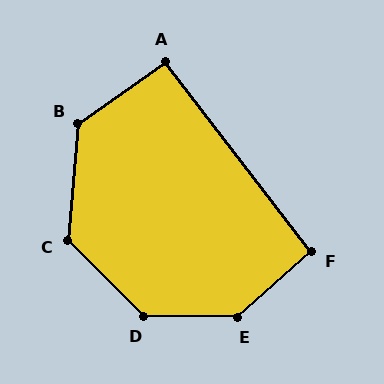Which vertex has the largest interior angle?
E, at approximately 138 degrees.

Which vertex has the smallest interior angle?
A, at approximately 92 degrees.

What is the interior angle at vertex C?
Approximately 130 degrees (obtuse).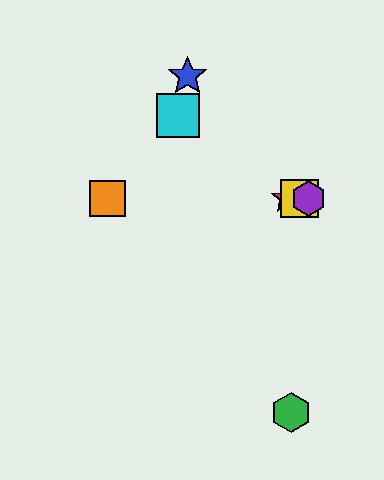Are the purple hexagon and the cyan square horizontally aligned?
No, the purple hexagon is at y≈199 and the cyan square is at y≈115.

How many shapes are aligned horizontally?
4 shapes (the red star, the yellow square, the purple hexagon, the orange square) are aligned horizontally.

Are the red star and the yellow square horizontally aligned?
Yes, both are at y≈199.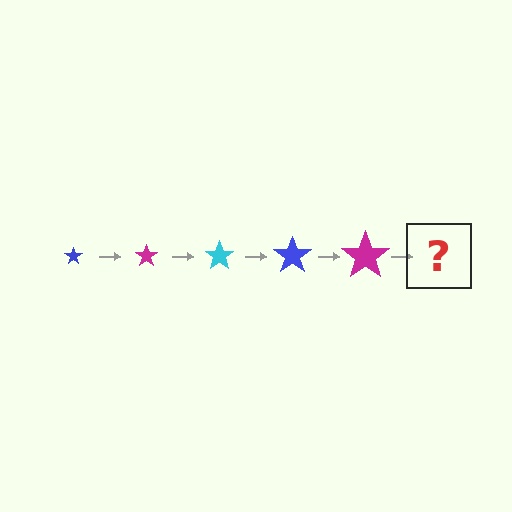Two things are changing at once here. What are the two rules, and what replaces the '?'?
The two rules are that the star grows larger each step and the color cycles through blue, magenta, and cyan. The '?' should be a cyan star, larger than the previous one.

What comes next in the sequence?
The next element should be a cyan star, larger than the previous one.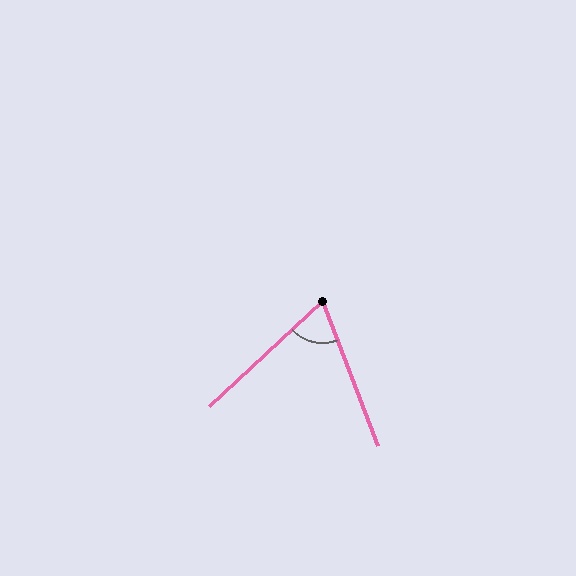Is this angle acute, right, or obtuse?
It is acute.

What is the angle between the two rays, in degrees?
Approximately 68 degrees.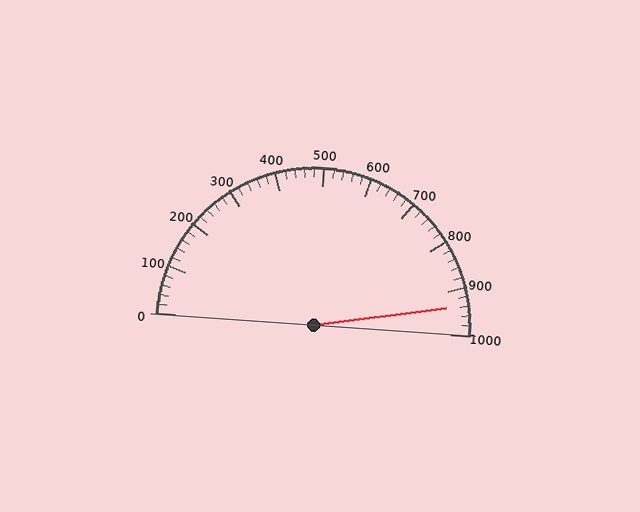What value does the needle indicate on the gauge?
The needle indicates approximately 940.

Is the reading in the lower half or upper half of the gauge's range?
The reading is in the upper half of the range (0 to 1000).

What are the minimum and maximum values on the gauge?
The gauge ranges from 0 to 1000.